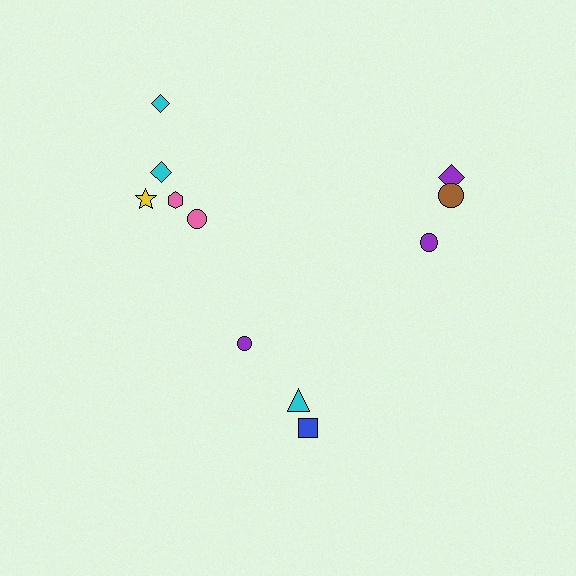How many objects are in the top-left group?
There are 5 objects.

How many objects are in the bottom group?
There are 3 objects.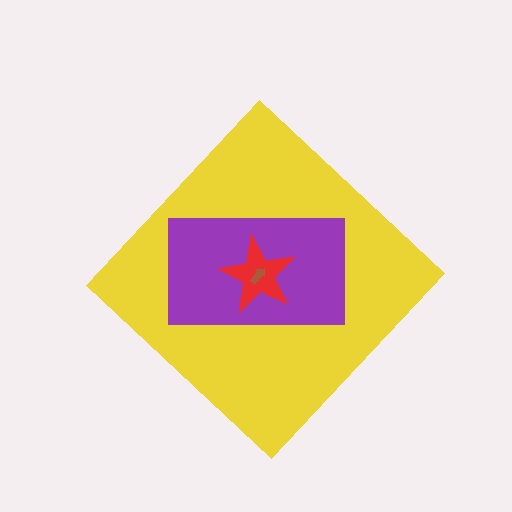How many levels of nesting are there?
4.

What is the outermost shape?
The yellow diamond.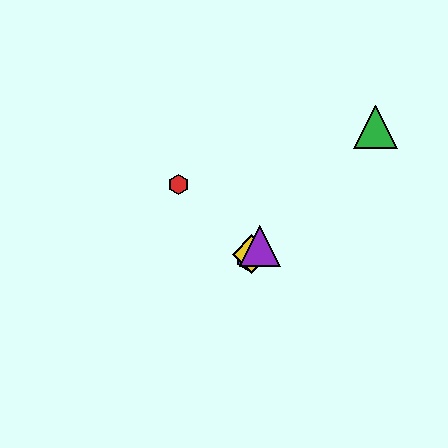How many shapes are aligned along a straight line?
4 shapes (the blue hexagon, the green triangle, the yellow diamond, the purple triangle) are aligned along a straight line.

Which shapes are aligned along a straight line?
The blue hexagon, the green triangle, the yellow diamond, the purple triangle are aligned along a straight line.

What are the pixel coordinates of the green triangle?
The green triangle is at (375, 127).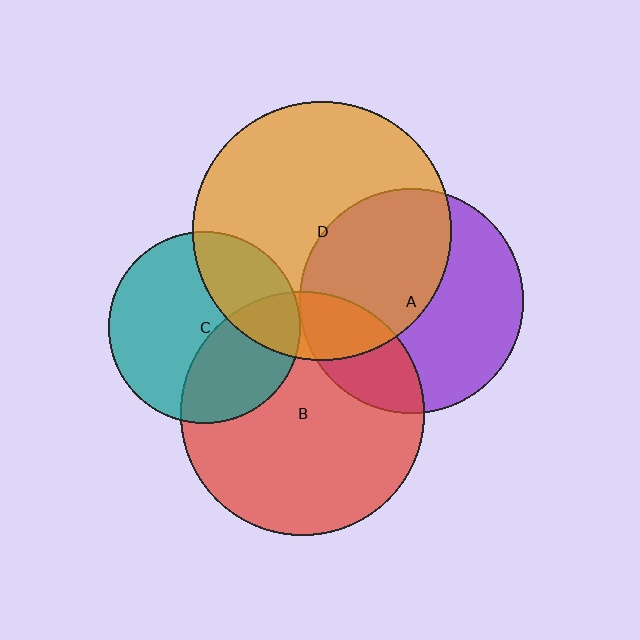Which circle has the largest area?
Circle D (orange).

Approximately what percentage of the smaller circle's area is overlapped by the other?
Approximately 50%.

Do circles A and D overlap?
Yes.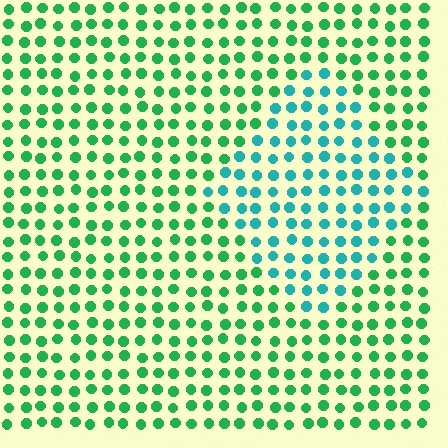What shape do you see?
I see a diamond.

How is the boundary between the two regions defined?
The boundary is defined purely by a slight shift in hue (about 40 degrees). Spacing, size, and orientation are identical on both sides.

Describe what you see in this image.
The image is filled with small green elements in a uniform arrangement. A diamond-shaped region is visible where the elements are tinted to a slightly different hue, forming a subtle color boundary.